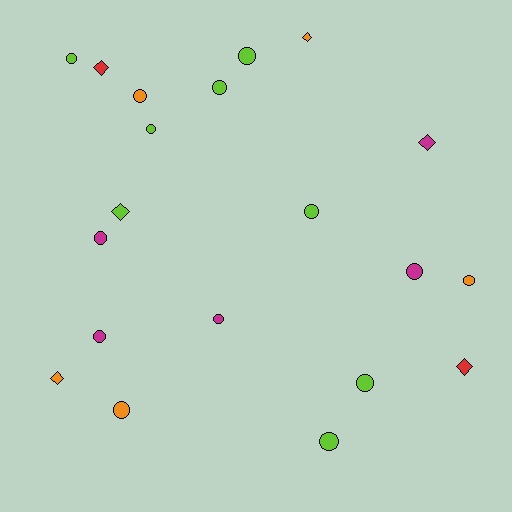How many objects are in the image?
There are 20 objects.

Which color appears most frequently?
Lime, with 8 objects.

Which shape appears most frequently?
Circle, with 14 objects.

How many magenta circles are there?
There are 4 magenta circles.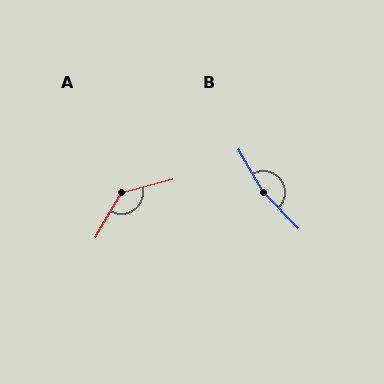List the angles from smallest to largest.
A (134°), B (165°).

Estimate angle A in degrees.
Approximately 134 degrees.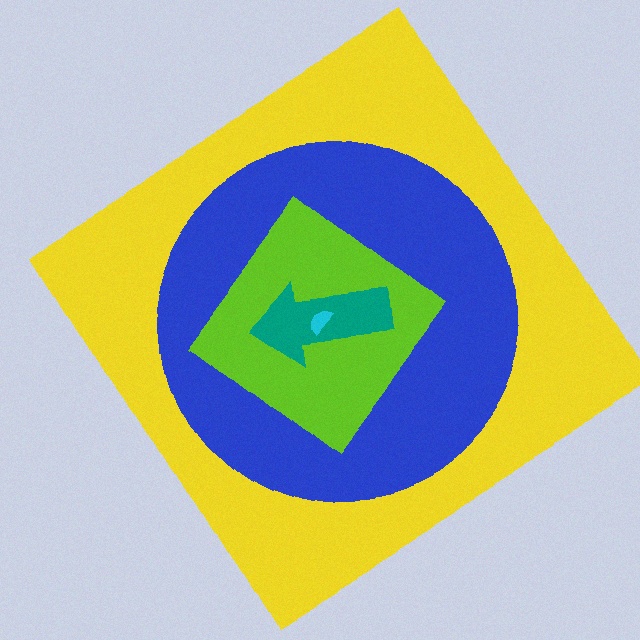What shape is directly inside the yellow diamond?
The blue circle.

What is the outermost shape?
The yellow diamond.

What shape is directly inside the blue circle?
The lime diamond.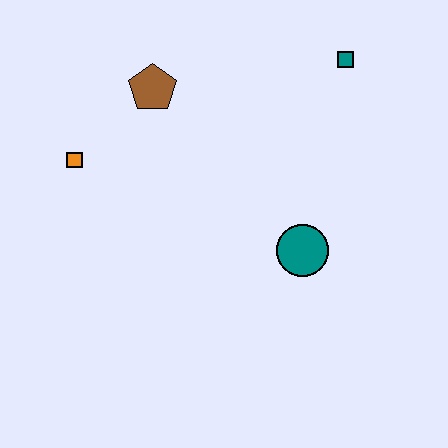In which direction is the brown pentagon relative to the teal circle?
The brown pentagon is above the teal circle.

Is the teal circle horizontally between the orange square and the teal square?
Yes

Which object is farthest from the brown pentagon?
The teal circle is farthest from the brown pentagon.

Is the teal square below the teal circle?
No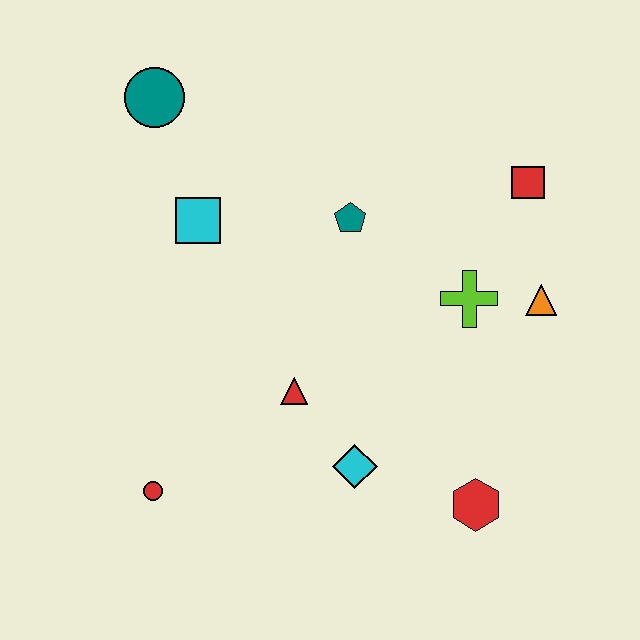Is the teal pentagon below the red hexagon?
No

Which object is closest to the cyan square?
The teal circle is closest to the cyan square.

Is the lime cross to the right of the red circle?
Yes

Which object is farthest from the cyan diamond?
The teal circle is farthest from the cyan diamond.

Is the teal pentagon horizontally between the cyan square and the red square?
Yes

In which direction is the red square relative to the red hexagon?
The red square is above the red hexagon.